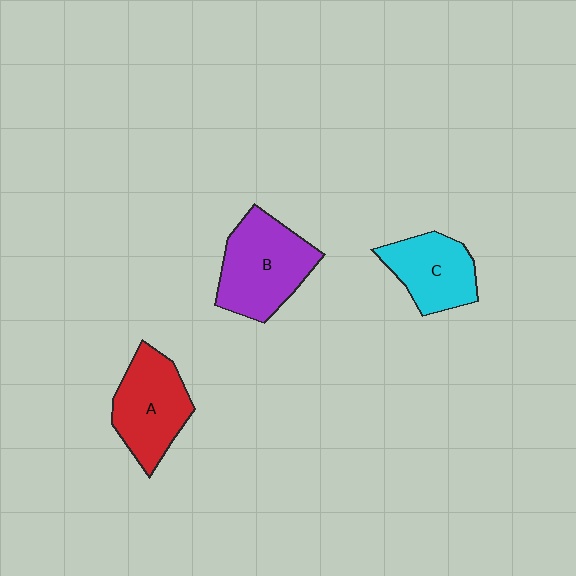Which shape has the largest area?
Shape B (purple).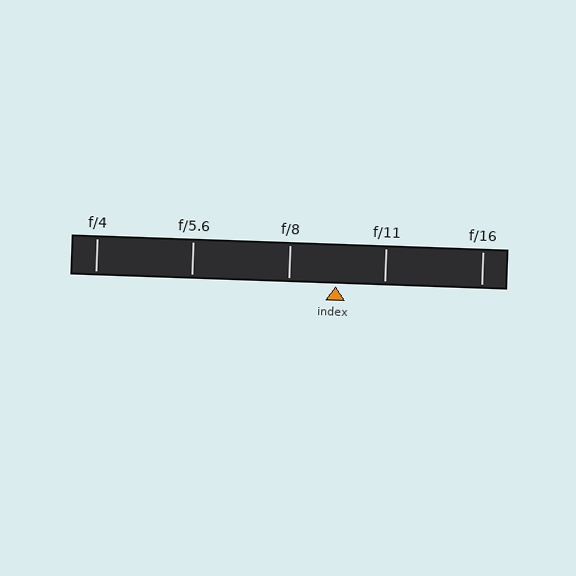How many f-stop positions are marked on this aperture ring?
There are 5 f-stop positions marked.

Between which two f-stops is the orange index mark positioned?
The index mark is between f/8 and f/11.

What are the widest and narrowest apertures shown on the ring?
The widest aperture shown is f/4 and the narrowest is f/16.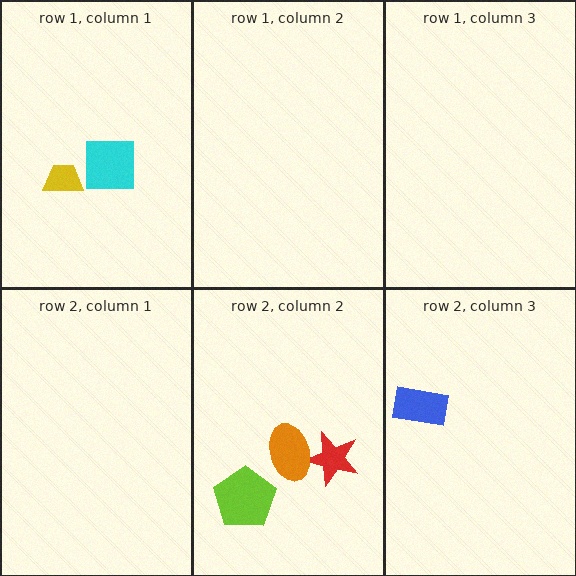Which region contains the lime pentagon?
The row 2, column 2 region.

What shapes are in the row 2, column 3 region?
The blue rectangle.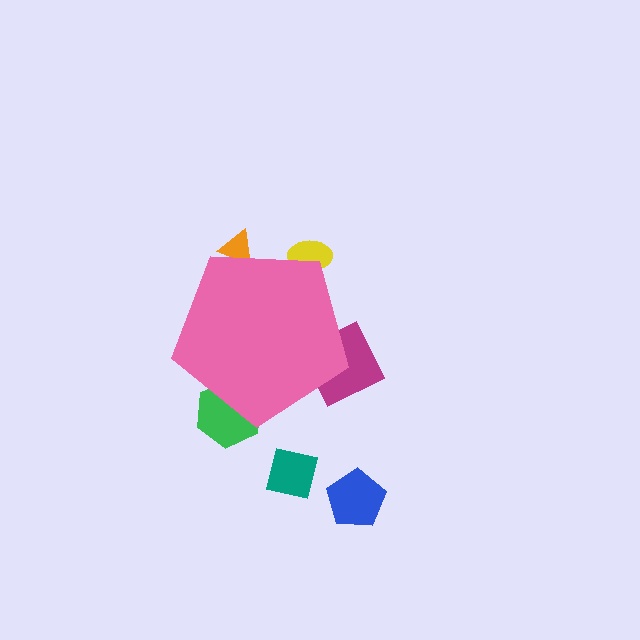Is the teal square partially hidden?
No, the teal square is fully visible.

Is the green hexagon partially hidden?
Yes, the green hexagon is partially hidden behind the pink pentagon.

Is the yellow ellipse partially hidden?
Yes, the yellow ellipse is partially hidden behind the pink pentagon.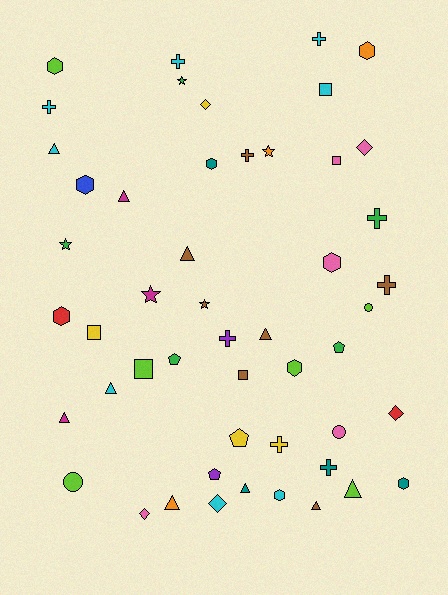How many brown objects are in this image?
There are 7 brown objects.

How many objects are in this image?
There are 50 objects.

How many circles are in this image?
There are 3 circles.